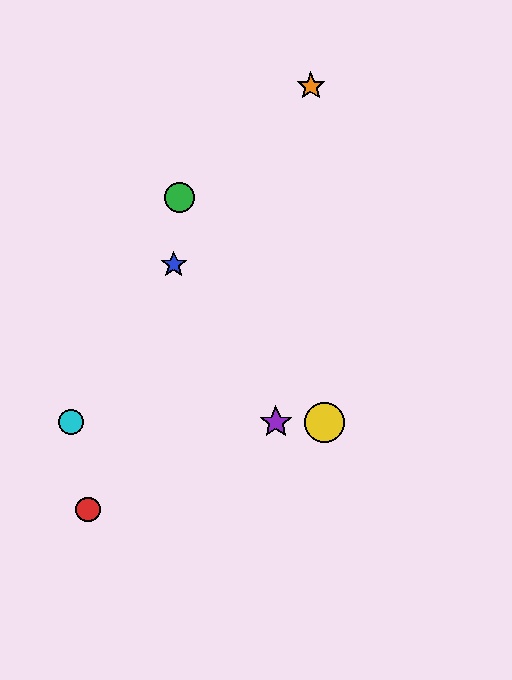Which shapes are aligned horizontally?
The yellow circle, the purple star, the cyan circle are aligned horizontally.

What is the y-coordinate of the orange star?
The orange star is at y≈86.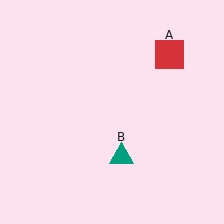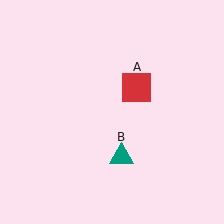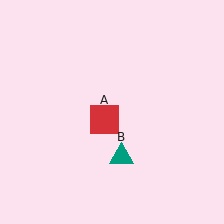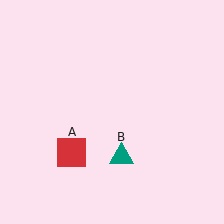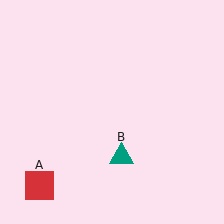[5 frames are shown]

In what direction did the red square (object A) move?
The red square (object A) moved down and to the left.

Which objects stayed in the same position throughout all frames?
Teal triangle (object B) remained stationary.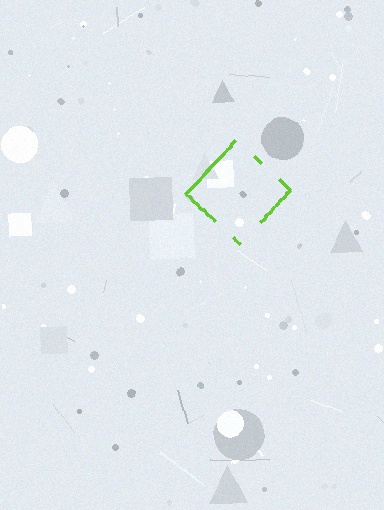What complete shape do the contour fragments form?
The contour fragments form a diamond.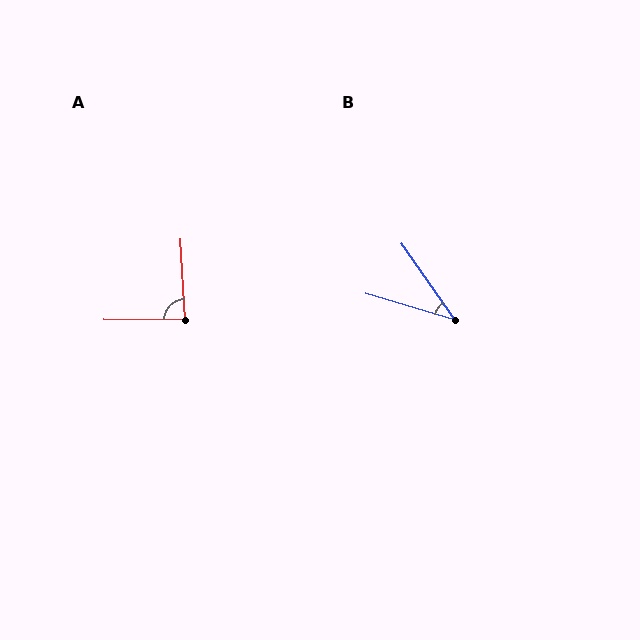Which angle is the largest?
A, at approximately 87 degrees.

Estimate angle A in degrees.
Approximately 87 degrees.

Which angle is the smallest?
B, at approximately 39 degrees.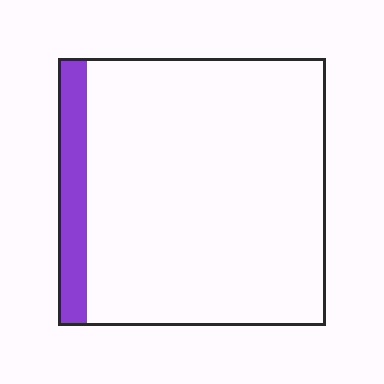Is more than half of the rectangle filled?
No.